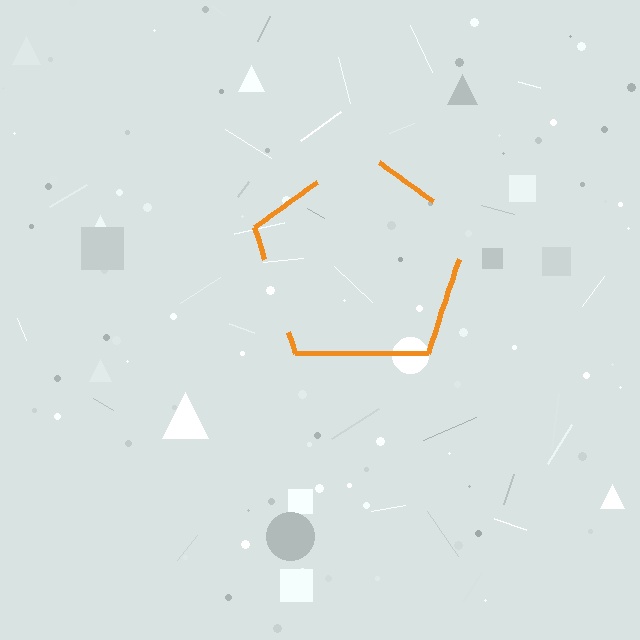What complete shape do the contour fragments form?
The contour fragments form a pentagon.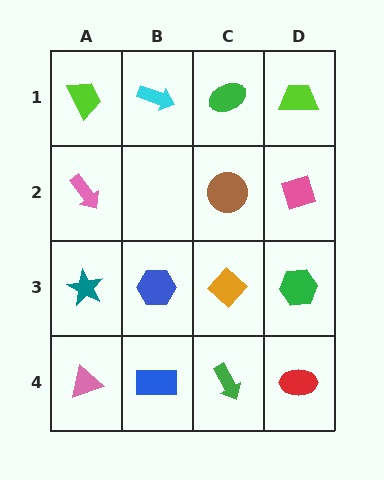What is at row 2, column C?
A brown circle.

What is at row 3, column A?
A teal star.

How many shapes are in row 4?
4 shapes.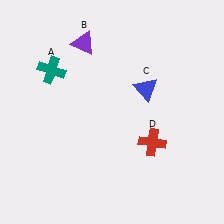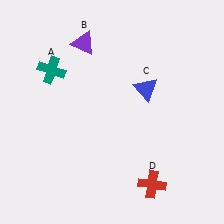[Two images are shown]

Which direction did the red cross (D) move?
The red cross (D) moved down.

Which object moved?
The red cross (D) moved down.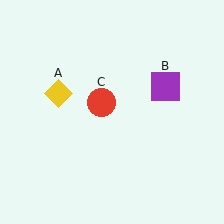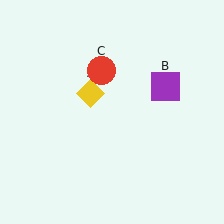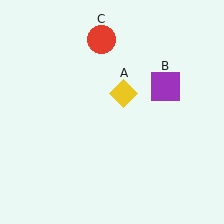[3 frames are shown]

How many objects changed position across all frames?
2 objects changed position: yellow diamond (object A), red circle (object C).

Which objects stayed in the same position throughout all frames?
Purple square (object B) remained stationary.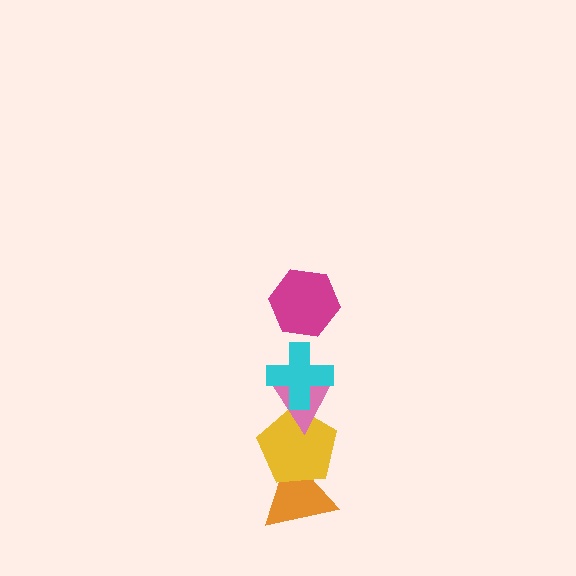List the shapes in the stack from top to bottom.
From top to bottom: the magenta hexagon, the cyan cross, the pink triangle, the yellow pentagon, the orange triangle.